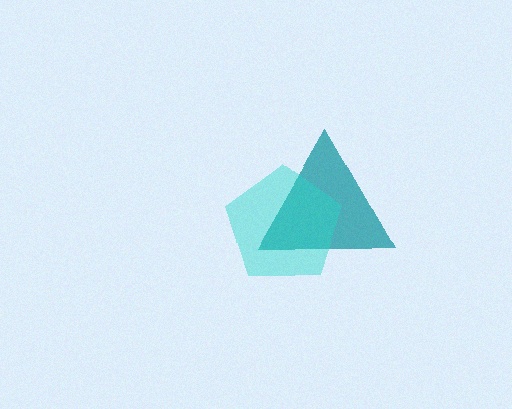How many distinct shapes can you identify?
There are 2 distinct shapes: a teal triangle, a cyan pentagon.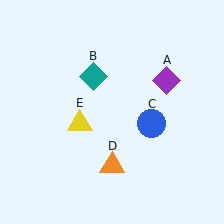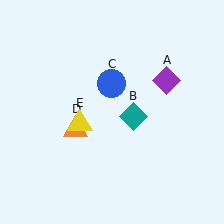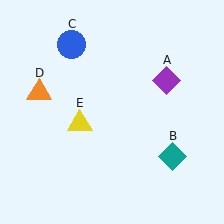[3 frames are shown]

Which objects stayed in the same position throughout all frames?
Purple diamond (object A) and yellow triangle (object E) remained stationary.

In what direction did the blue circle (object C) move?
The blue circle (object C) moved up and to the left.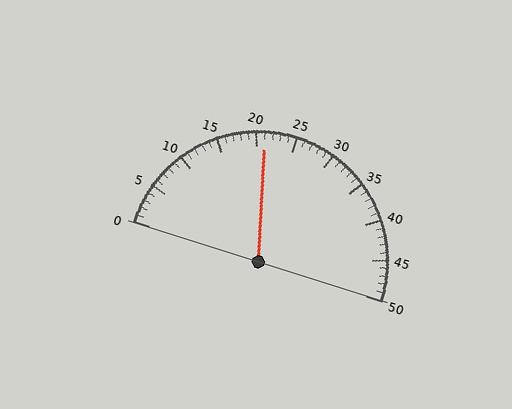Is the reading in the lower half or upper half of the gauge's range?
The reading is in the lower half of the range (0 to 50).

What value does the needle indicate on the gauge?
The needle indicates approximately 21.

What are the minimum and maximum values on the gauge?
The gauge ranges from 0 to 50.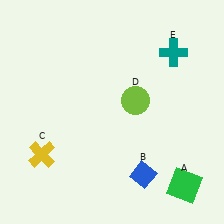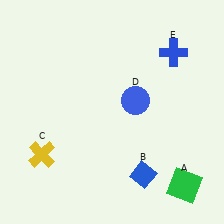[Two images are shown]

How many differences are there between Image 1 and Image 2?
There are 2 differences between the two images.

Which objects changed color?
D changed from lime to blue. E changed from teal to blue.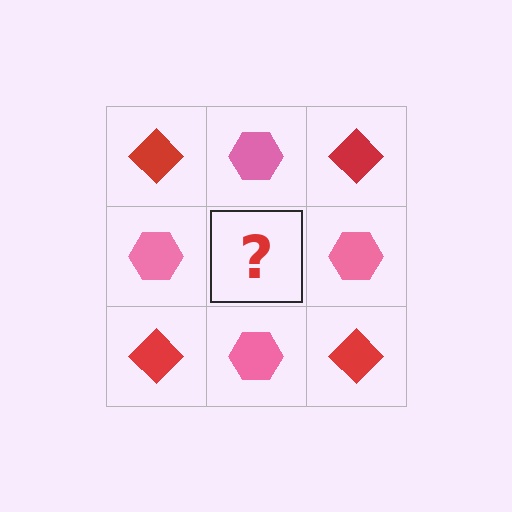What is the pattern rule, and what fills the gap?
The rule is that it alternates red diamond and pink hexagon in a checkerboard pattern. The gap should be filled with a red diamond.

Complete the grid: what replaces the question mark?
The question mark should be replaced with a red diamond.